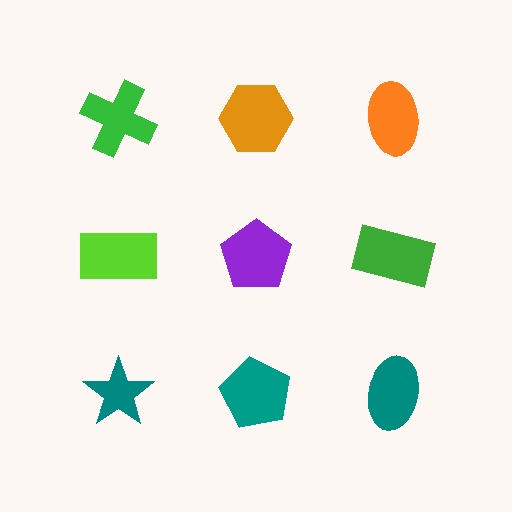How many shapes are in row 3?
3 shapes.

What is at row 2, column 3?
A green rectangle.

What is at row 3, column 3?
A teal ellipse.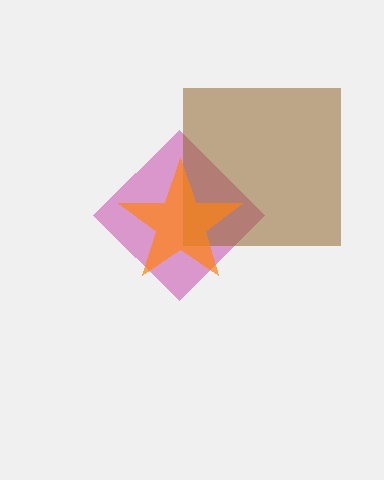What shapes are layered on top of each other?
The layered shapes are: a magenta diamond, a brown square, an orange star.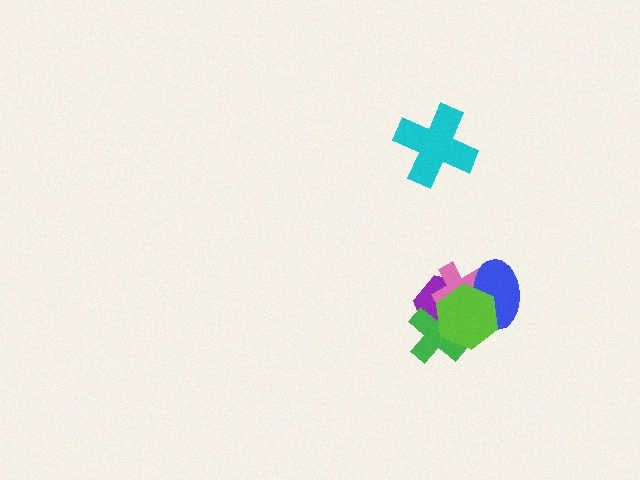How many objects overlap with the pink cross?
4 objects overlap with the pink cross.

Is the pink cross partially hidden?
Yes, it is partially covered by another shape.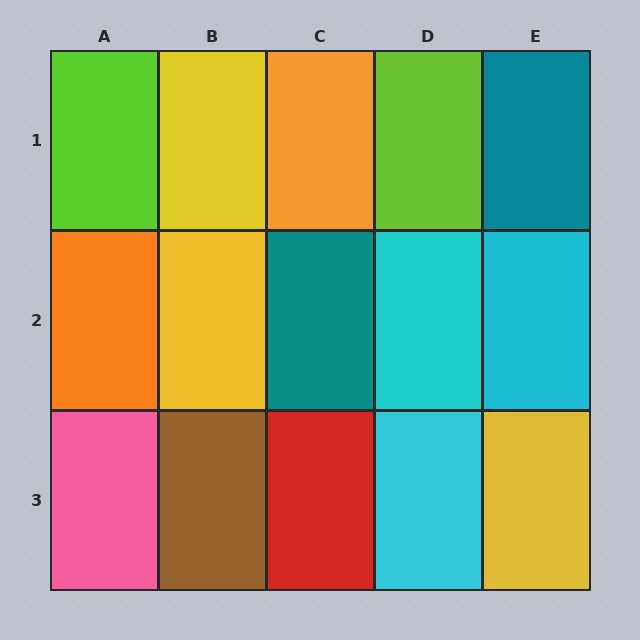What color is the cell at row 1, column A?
Lime.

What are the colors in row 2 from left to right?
Orange, yellow, teal, cyan, cyan.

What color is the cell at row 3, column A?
Pink.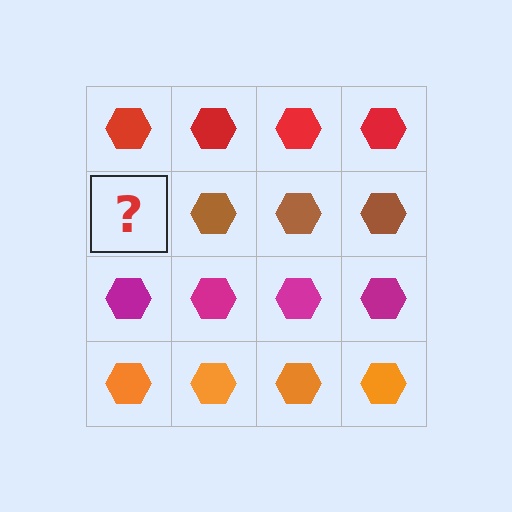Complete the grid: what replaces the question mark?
The question mark should be replaced with a brown hexagon.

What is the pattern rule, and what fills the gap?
The rule is that each row has a consistent color. The gap should be filled with a brown hexagon.